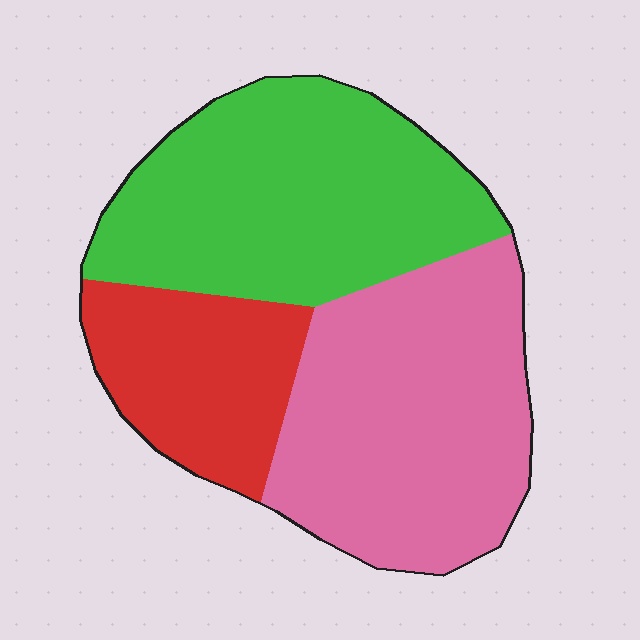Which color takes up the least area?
Red, at roughly 20%.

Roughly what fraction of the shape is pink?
Pink covers around 40% of the shape.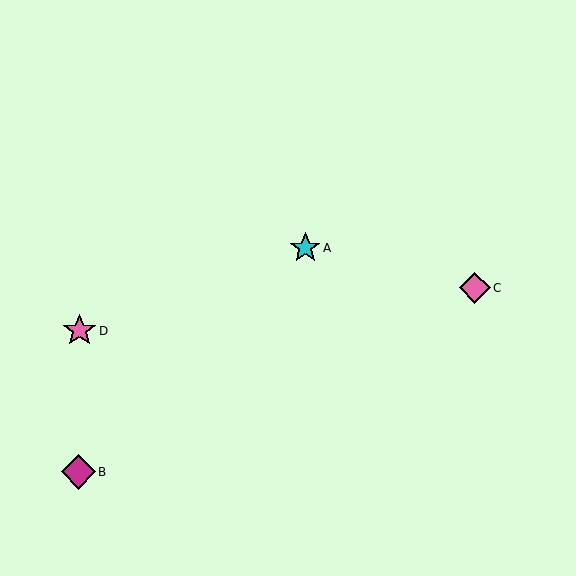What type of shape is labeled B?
Shape B is a magenta diamond.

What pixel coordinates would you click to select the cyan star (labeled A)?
Click at (305, 248) to select the cyan star A.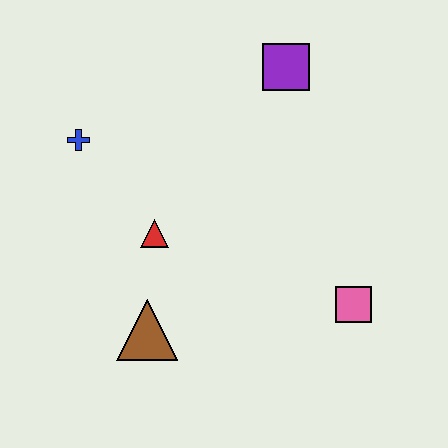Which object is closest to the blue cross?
The red triangle is closest to the blue cross.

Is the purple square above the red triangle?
Yes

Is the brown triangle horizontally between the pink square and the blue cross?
Yes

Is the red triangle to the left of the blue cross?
No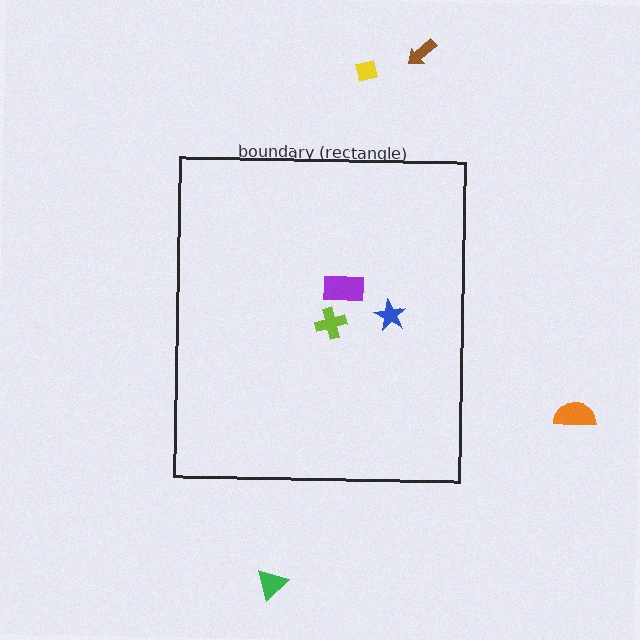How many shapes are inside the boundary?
3 inside, 4 outside.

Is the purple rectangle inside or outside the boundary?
Inside.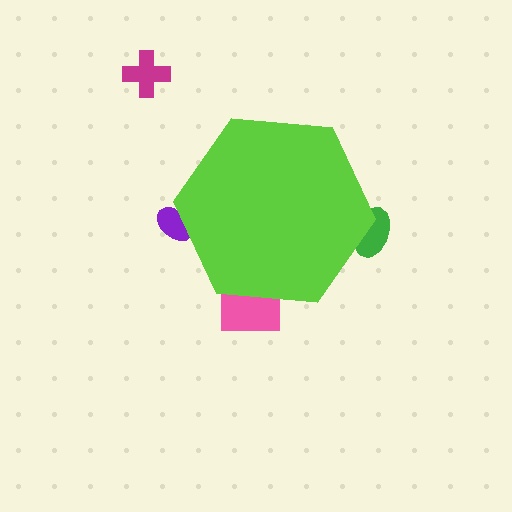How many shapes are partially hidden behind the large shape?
3 shapes are partially hidden.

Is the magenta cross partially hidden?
No, the magenta cross is fully visible.